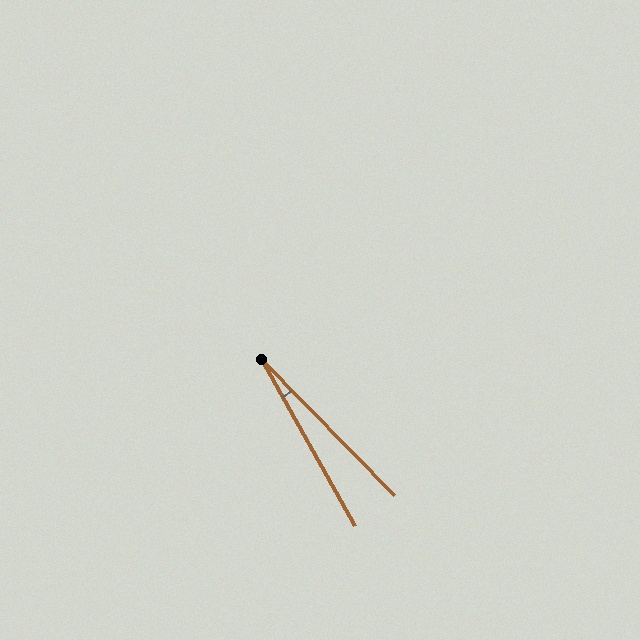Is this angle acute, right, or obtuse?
It is acute.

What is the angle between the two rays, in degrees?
Approximately 15 degrees.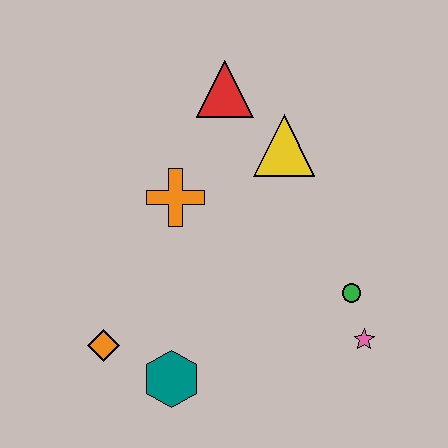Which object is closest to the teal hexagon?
The orange diamond is closest to the teal hexagon.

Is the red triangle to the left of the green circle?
Yes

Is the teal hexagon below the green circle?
Yes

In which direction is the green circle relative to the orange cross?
The green circle is to the right of the orange cross.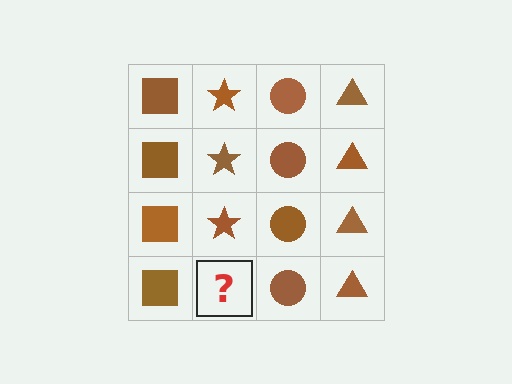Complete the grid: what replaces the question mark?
The question mark should be replaced with a brown star.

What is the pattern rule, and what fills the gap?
The rule is that each column has a consistent shape. The gap should be filled with a brown star.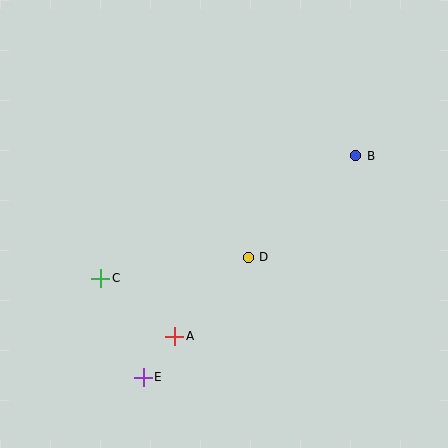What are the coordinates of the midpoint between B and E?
The midpoint between B and E is at (250, 267).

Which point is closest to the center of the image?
Point D at (248, 257) is closest to the center.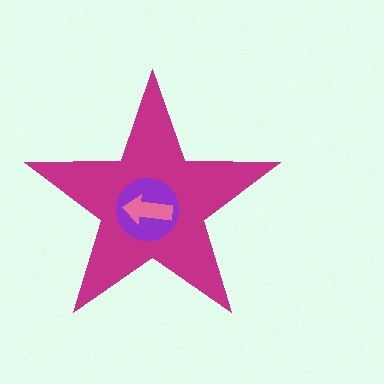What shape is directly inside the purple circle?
The pink arrow.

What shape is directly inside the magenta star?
The purple circle.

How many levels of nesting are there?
3.